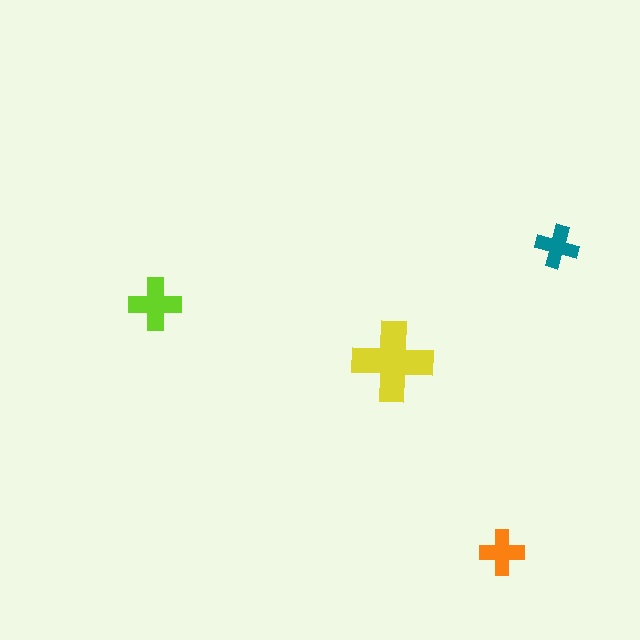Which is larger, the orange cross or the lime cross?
The lime one.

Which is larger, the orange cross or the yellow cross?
The yellow one.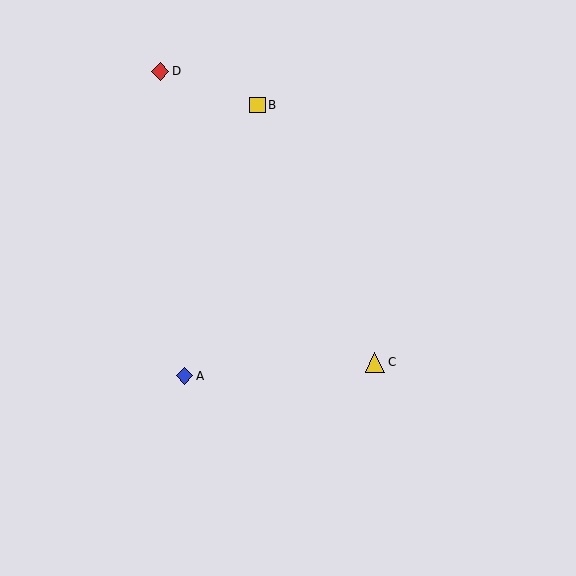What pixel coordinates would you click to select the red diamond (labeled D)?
Click at (160, 71) to select the red diamond D.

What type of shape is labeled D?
Shape D is a red diamond.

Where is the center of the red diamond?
The center of the red diamond is at (160, 71).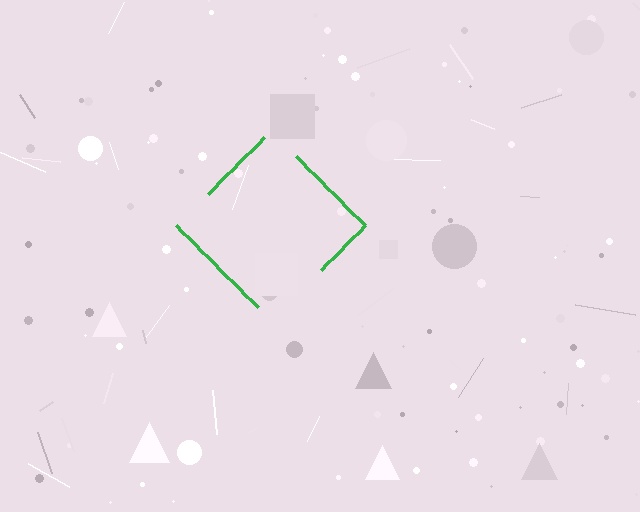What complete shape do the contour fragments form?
The contour fragments form a diamond.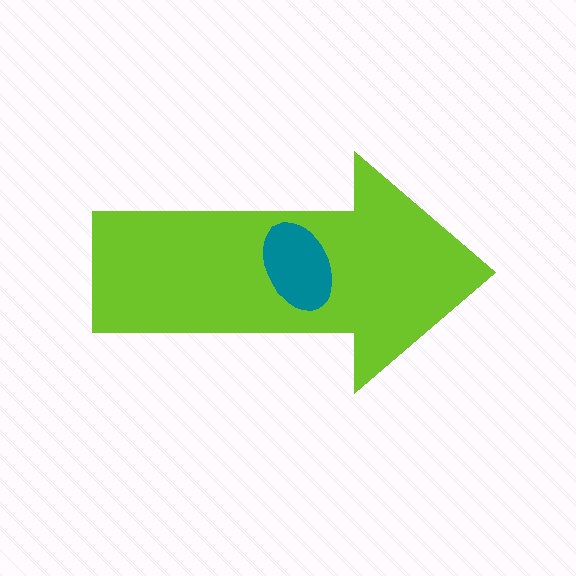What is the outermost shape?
The lime arrow.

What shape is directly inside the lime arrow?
The teal ellipse.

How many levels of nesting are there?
2.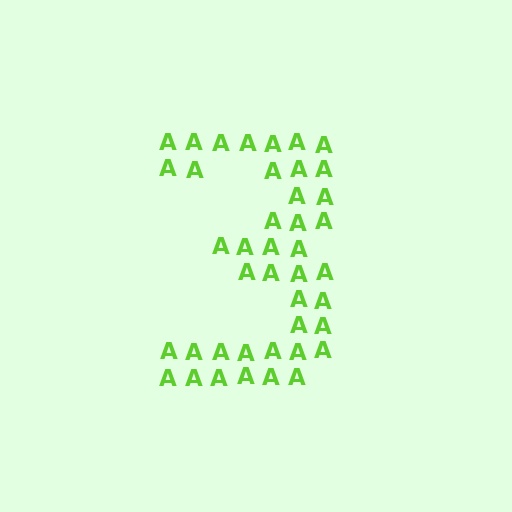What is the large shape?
The large shape is the digit 3.